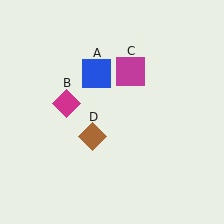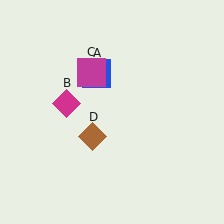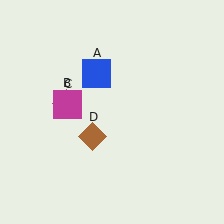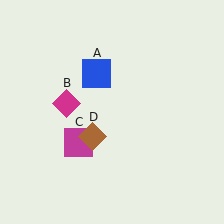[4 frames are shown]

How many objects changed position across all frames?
1 object changed position: magenta square (object C).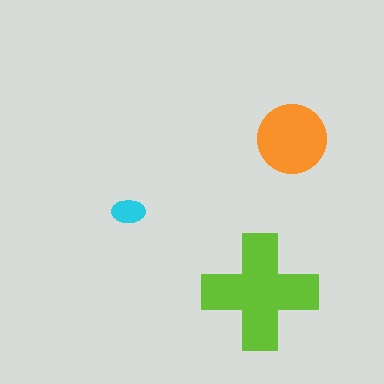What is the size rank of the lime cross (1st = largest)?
1st.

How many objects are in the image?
There are 3 objects in the image.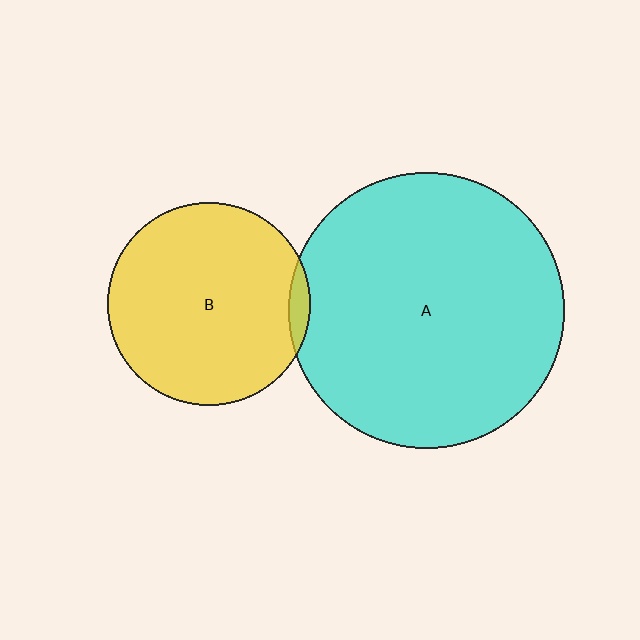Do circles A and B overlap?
Yes.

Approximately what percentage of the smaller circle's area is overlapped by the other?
Approximately 5%.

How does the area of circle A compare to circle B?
Approximately 1.9 times.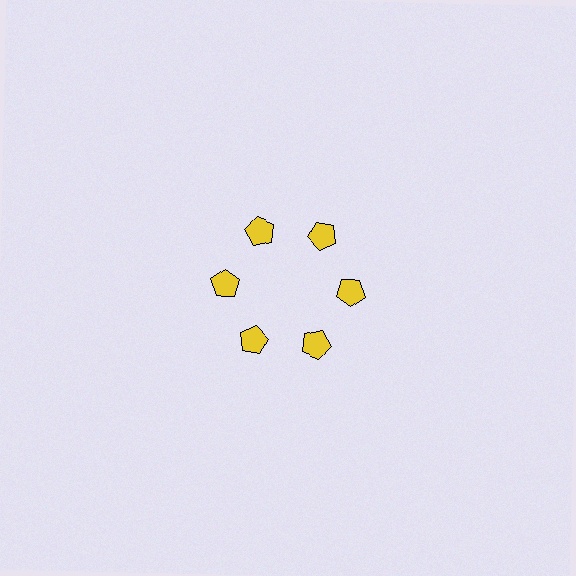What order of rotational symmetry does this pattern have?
This pattern has 6-fold rotational symmetry.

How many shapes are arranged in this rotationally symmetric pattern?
There are 6 shapes, arranged in 6 groups of 1.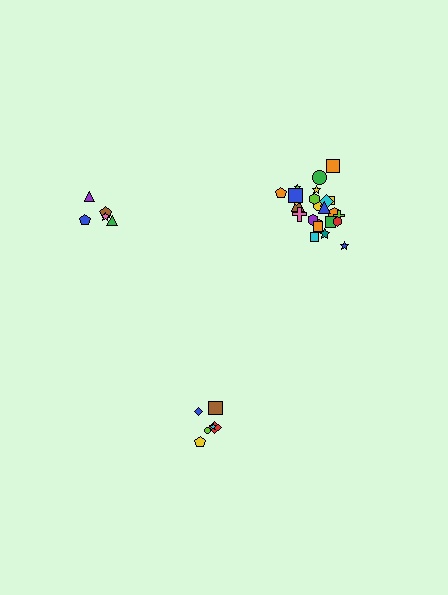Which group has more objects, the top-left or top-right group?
The top-right group.